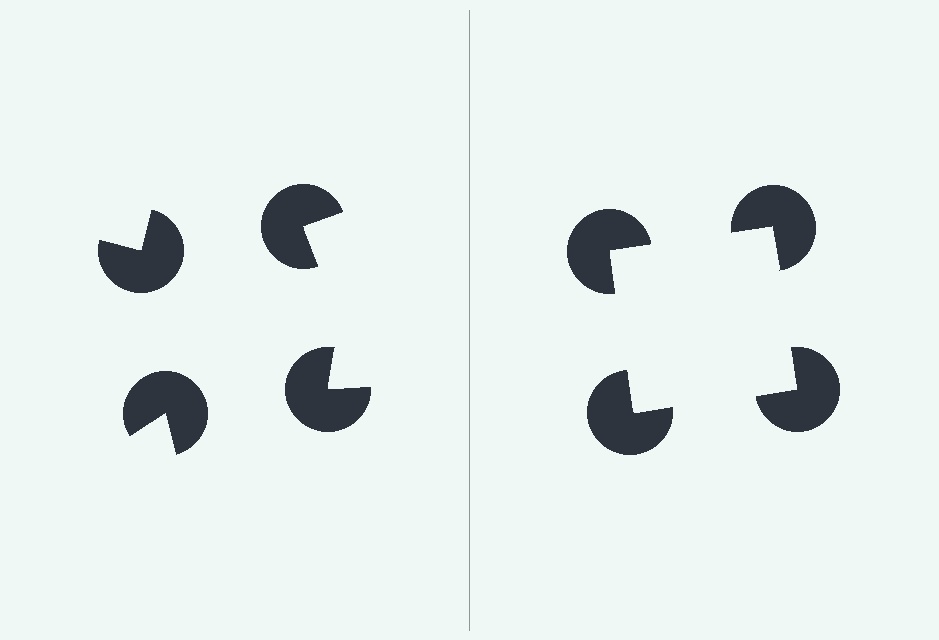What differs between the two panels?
The pac-man discs are positioned identically on both sides; only the wedge orientations differ. On the right they align to a square; on the left they are misaligned.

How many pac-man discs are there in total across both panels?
8 — 4 on each side.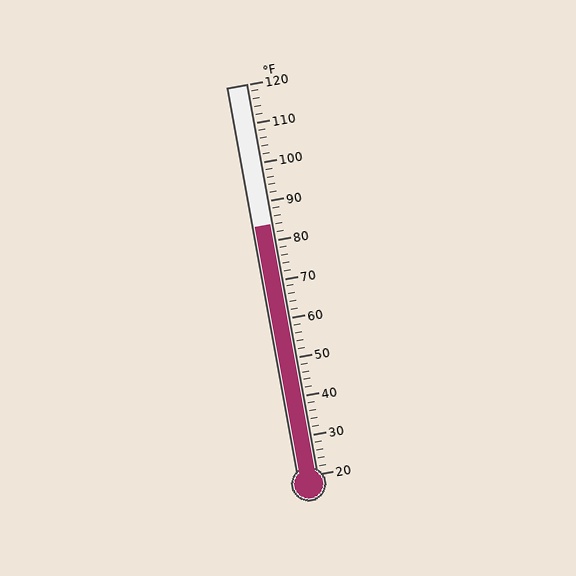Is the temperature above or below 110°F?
The temperature is below 110°F.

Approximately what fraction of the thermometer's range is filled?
The thermometer is filled to approximately 65% of its range.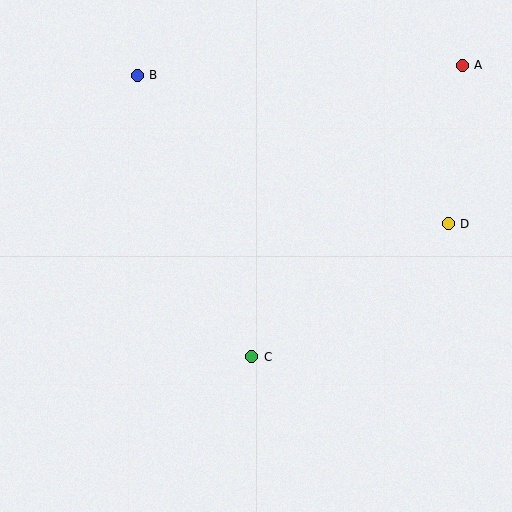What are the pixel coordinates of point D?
Point D is at (448, 224).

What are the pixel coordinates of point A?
Point A is at (462, 65).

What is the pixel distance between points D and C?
The distance between D and C is 237 pixels.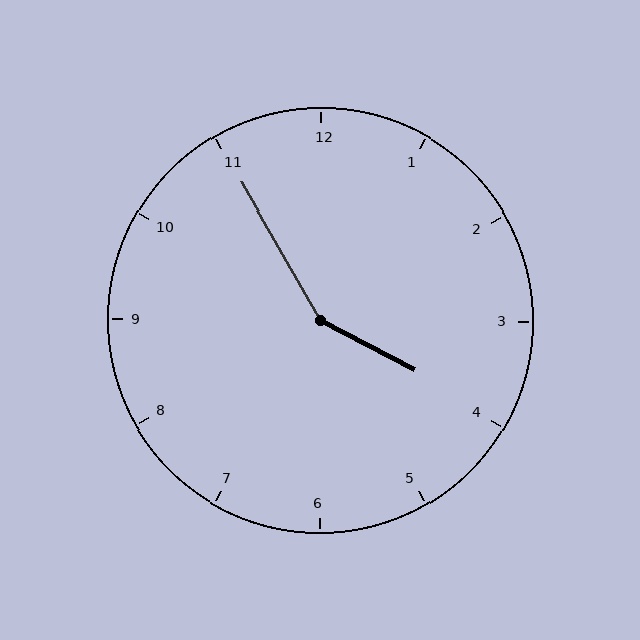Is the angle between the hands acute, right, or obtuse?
It is obtuse.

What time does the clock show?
3:55.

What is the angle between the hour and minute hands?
Approximately 148 degrees.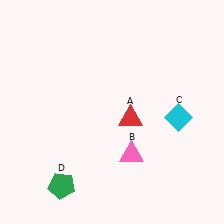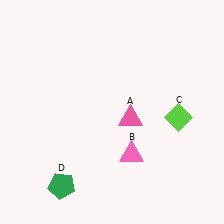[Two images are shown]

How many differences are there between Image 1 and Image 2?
There are 2 differences between the two images.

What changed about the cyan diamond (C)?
In Image 1, C is cyan. In Image 2, it changed to lime.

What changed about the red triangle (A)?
In Image 1, A is red. In Image 2, it changed to pink.